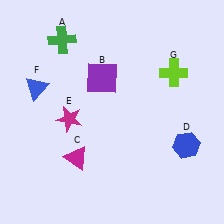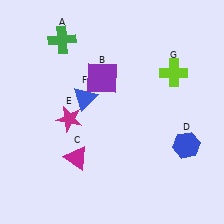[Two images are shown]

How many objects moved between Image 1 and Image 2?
1 object moved between the two images.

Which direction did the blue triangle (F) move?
The blue triangle (F) moved right.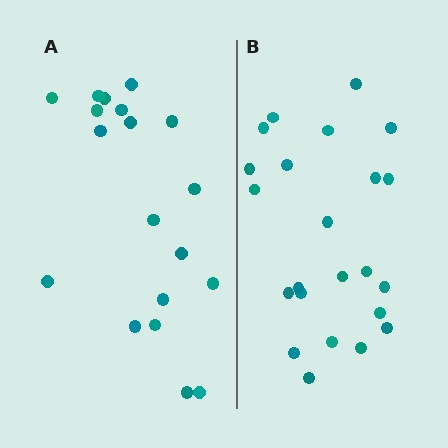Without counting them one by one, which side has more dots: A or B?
Region B (the right region) has more dots.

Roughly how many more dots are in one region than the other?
Region B has about 4 more dots than region A.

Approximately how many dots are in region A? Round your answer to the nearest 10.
About 20 dots. (The exact count is 19, which rounds to 20.)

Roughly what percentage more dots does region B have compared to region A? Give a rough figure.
About 20% more.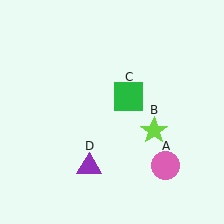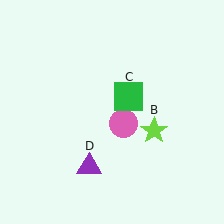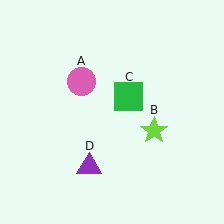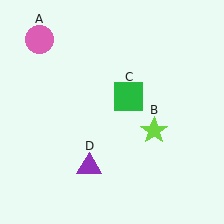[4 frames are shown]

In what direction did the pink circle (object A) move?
The pink circle (object A) moved up and to the left.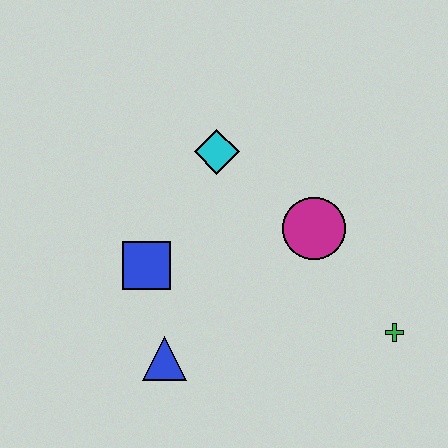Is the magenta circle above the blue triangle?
Yes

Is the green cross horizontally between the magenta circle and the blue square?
No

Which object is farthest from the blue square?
The green cross is farthest from the blue square.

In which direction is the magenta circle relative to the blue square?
The magenta circle is to the right of the blue square.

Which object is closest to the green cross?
The magenta circle is closest to the green cross.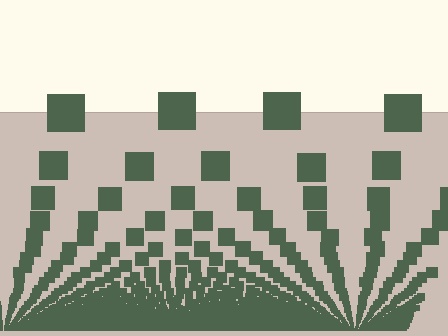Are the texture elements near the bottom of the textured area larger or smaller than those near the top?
Smaller. The gradient is inverted — elements near the bottom are smaller and denser.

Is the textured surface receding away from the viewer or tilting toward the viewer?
The surface appears to tilt toward the viewer. Texture elements get larger and sparser toward the top.